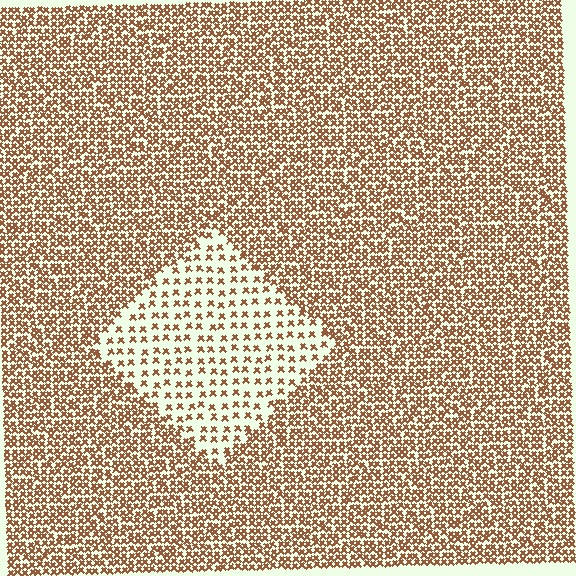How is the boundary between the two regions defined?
The boundary is defined by a change in element density (approximately 2.6x ratio). All elements are the same color, size, and shape.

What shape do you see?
I see a diamond.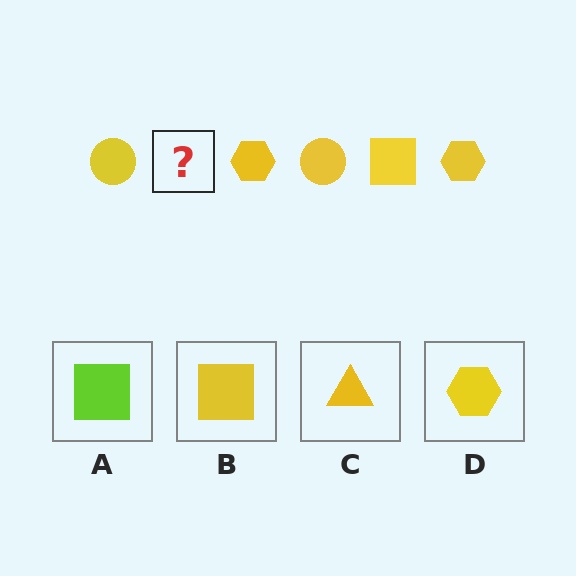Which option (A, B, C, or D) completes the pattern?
B.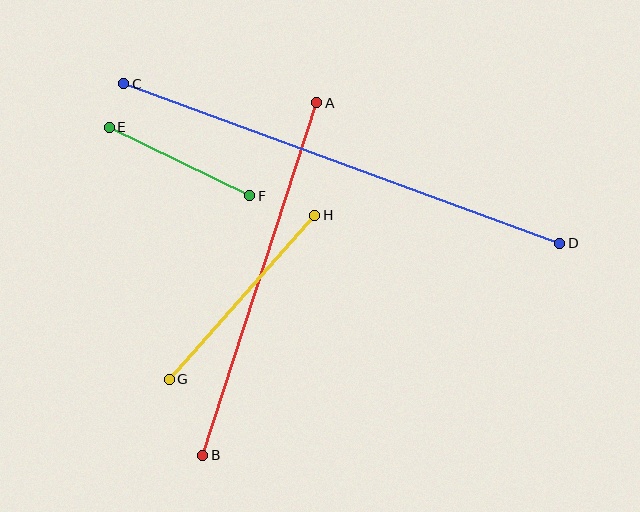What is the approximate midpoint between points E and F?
The midpoint is at approximately (179, 162) pixels.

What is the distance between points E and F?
The distance is approximately 157 pixels.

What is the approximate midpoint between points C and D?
The midpoint is at approximately (342, 163) pixels.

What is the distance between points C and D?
The distance is approximately 464 pixels.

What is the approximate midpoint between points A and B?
The midpoint is at approximately (260, 279) pixels.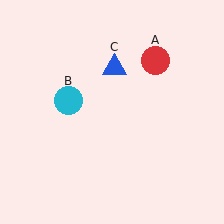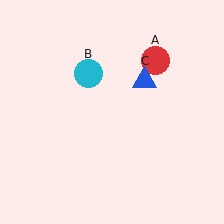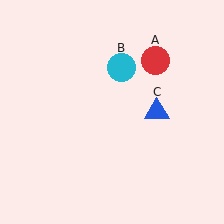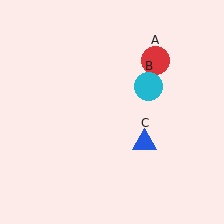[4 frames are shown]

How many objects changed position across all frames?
2 objects changed position: cyan circle (object B), blue triangle (object C).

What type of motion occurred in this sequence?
The cyan circle (object B), blue triangle (object C) rotated clockwise around the center of the scene.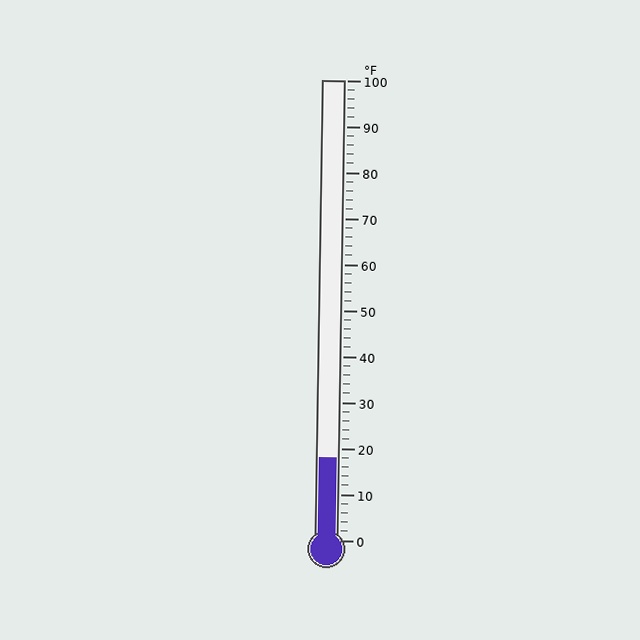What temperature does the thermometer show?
The thermometer shows approximately 18°F.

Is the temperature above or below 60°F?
The temperature is below 60°F.